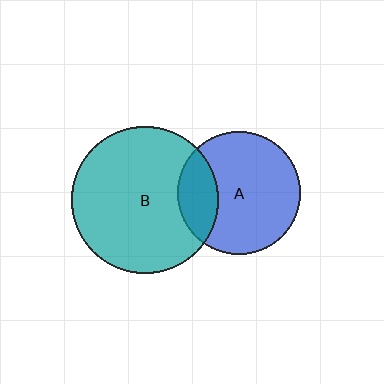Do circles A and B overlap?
Yes.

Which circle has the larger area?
Circle B (teal).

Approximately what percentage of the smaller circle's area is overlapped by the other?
Approximately 25%.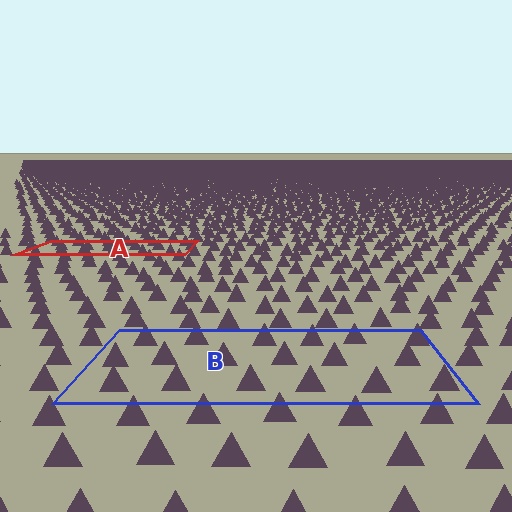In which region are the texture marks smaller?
The texture marks are smaller in region A, because it is farther away.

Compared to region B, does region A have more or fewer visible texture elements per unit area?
Region A has more texture elements per unit area — they are packed more densely because it is farther away.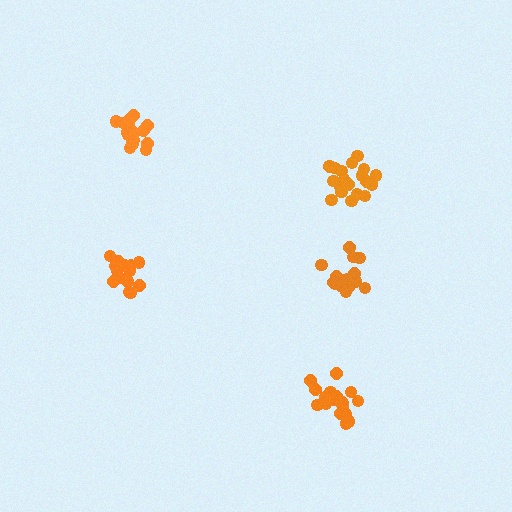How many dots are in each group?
Group 1: 21 dots, Group 2: 17 dots, Group 3: 18 dots, Group 4: 21 dots, Group 5: 17 dots (94 total).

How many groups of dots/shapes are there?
There are 5 groups.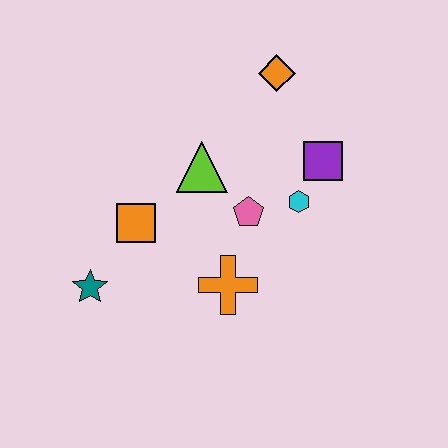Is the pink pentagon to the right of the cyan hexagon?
No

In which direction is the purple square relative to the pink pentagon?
The purple square is to the right of the pink pentagon.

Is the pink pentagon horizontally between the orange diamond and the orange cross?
Yes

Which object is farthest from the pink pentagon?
The teal star is farthest from the pink pentagon.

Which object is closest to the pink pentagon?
The cyan hexagon is closest to the pink pentagon.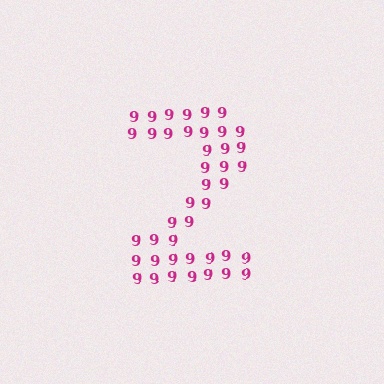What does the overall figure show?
The overall figure shows the digit 2.